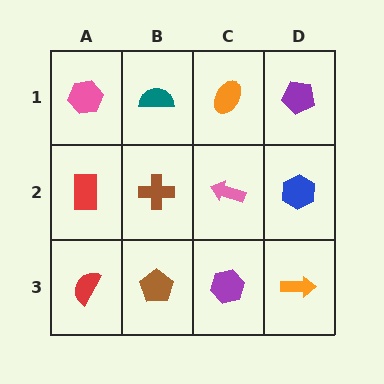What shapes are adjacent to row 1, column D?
A blue hexagon (row 2, column D), an orange ellipse (row 1, column C).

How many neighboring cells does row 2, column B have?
4.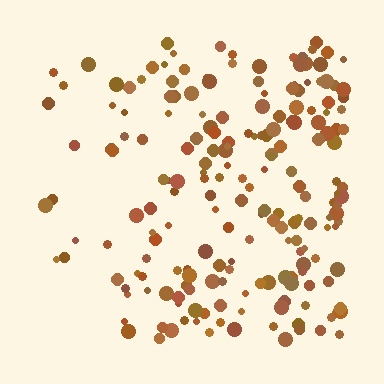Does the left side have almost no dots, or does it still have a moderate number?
Still a moderate number, just noticeably fewer than the right.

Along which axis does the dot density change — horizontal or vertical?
Horizontal.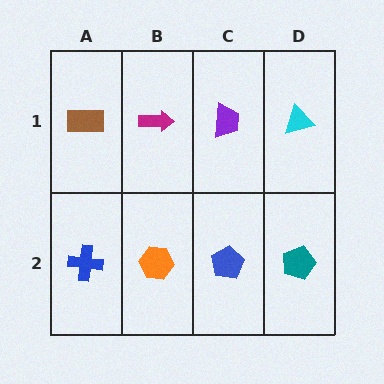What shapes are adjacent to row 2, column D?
A cyan triangle (row 1, column D), a blue pentagon (row 2, column C).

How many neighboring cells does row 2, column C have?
3.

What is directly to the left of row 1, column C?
A magenta arrow.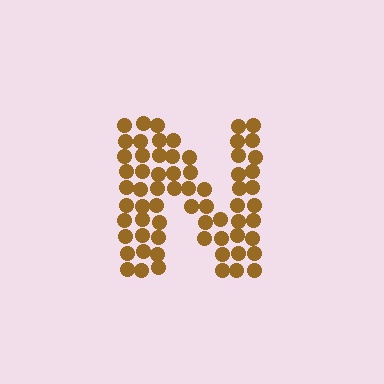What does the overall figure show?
The overall figure shows the letter N.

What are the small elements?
The small elements are circles.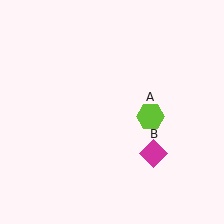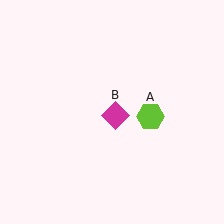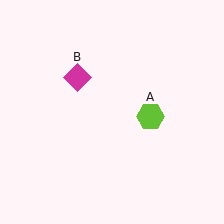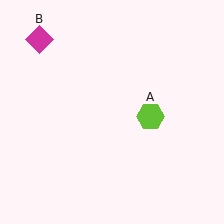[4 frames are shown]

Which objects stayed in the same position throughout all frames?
Lime hexagon (object A) remained stationary.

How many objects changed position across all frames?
1 object changed position: magenta diamond (object B).